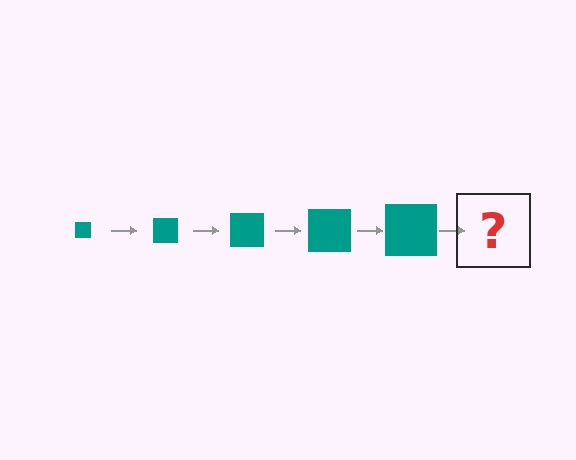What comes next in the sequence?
The next element should be a teal square, larger than the previous one.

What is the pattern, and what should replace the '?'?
The pattern is that the square gets progressively larger each step. The '?' should be a teal square, larger than the previous one.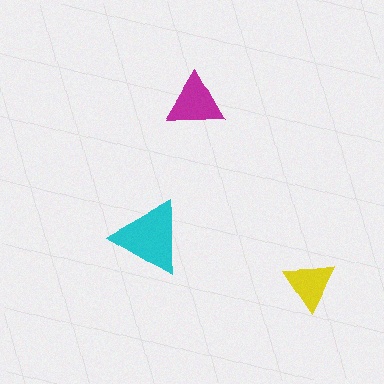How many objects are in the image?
There are 3 objects in the image.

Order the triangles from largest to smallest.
the cyan one, the magenta one, the yellow one.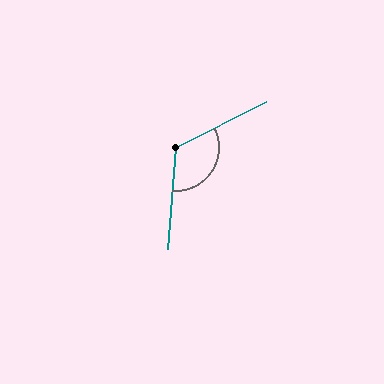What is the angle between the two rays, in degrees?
Approximately 121 degrees.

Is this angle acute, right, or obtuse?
It is obtuse.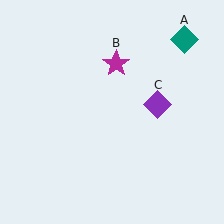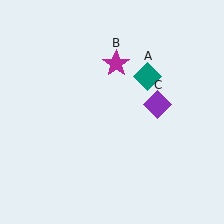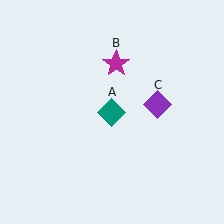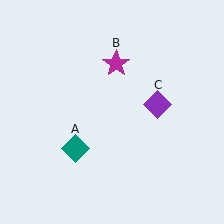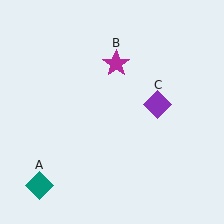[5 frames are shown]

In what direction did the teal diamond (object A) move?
The teal diamond (object A) moved down and to the left.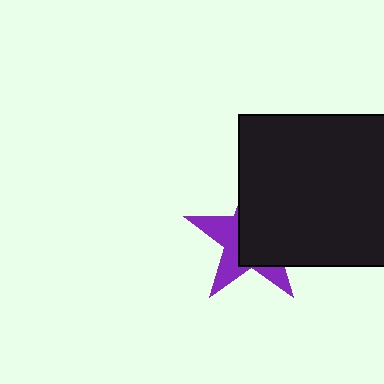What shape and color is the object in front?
The object in front is a black square.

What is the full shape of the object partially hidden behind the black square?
The partially hidden object is a purple star.